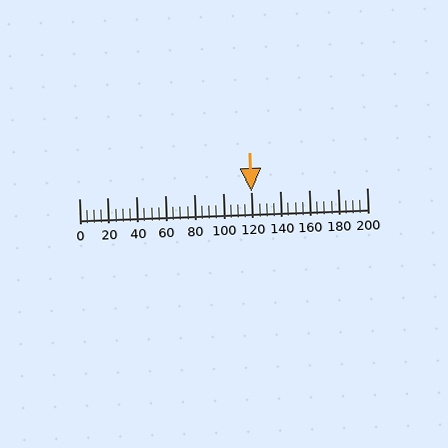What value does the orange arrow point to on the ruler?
The orange arrow points to approximately 120.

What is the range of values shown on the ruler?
The ruler shows values from 0 to 200.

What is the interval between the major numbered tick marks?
The major tick marks are spaced 20 units apart.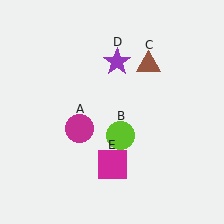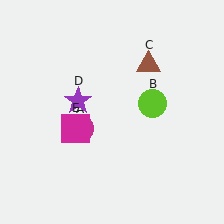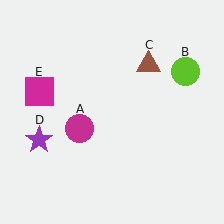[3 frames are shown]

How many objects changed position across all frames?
3 objects changed position: lime circle (object B), purple star (object D), magenta square (object E).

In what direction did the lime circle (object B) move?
The lime circle (object B) moved up and to the right.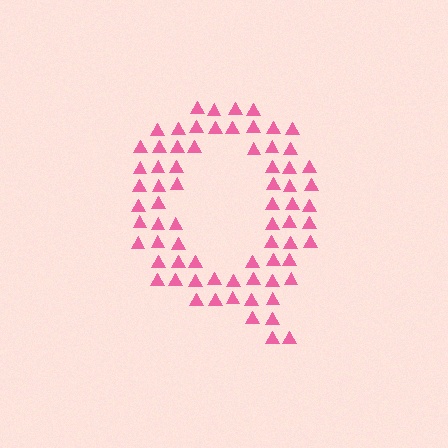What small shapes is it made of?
It is made of small triangles.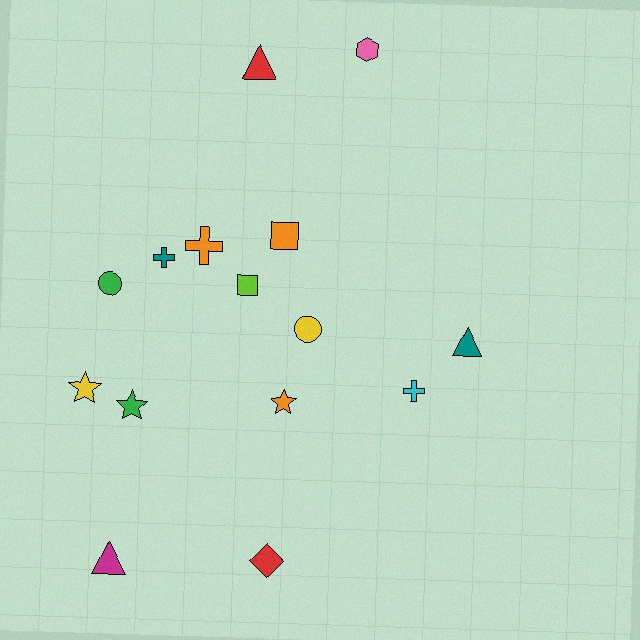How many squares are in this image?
There are 2 squares.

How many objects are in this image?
There are 15 objects.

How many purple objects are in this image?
There are no purple objects.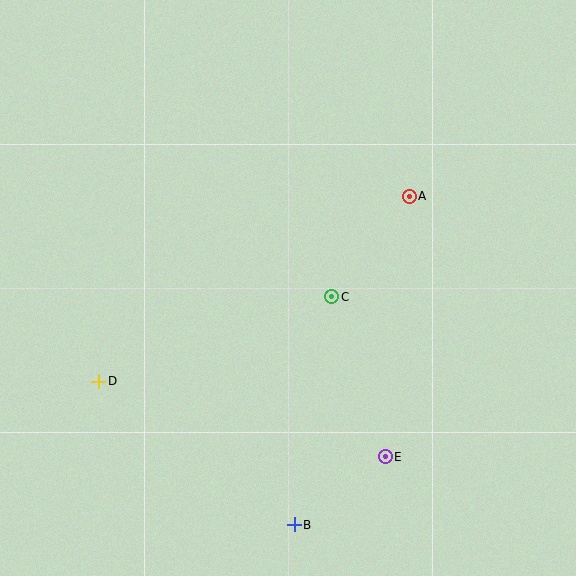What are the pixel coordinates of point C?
Point C is at (332, 297).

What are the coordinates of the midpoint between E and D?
The midpoint between E and D is at (242, 419).